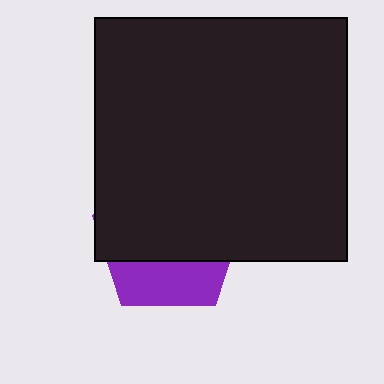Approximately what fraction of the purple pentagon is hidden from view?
Roughly 69% of the purple pentagon is hidden behind the black rectangle.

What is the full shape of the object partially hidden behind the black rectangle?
The partially hidden object is a purple pentagon.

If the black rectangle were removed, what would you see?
You would see the complete purple pentagon.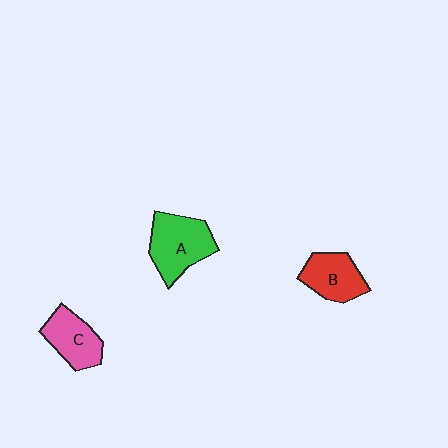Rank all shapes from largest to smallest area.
From largest to smallest: A (green), C (pink), B (red).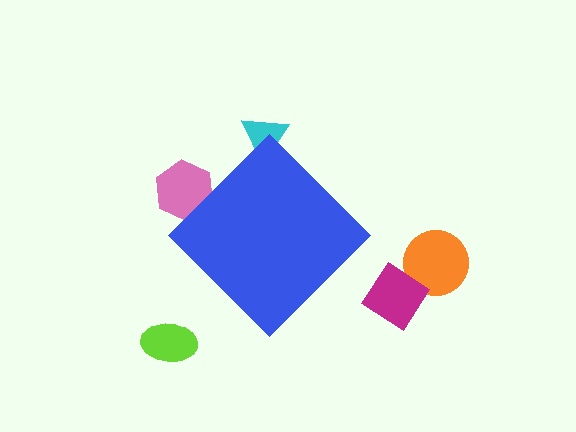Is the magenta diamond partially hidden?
No, the magenta diamond is fully visible.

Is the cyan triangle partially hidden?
Yes, the cyan triangle is partially hidden behind the blue diamond.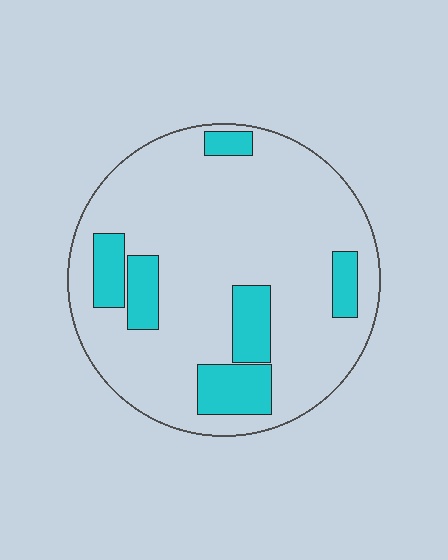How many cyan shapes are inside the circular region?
6.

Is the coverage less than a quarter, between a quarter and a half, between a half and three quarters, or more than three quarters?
Less than a quarter.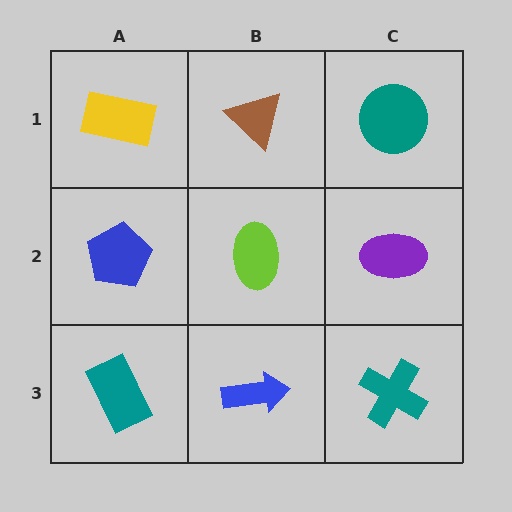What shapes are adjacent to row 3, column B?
A lime ellipse (row 2, column B), a teal rectangle (row 3, column A), a teal cross (row 3, column C).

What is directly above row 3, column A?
A blue pentagon.